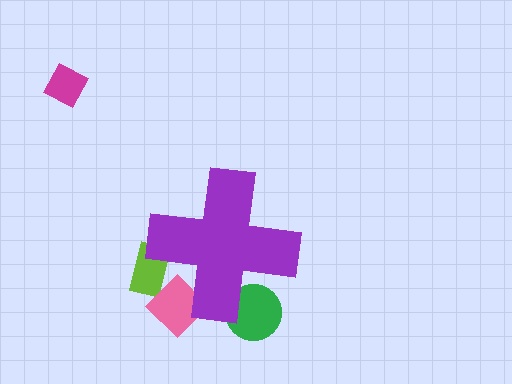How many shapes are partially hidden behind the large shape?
3 shapes are partially hidden.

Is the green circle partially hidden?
Yes, the green circle is partially hidden behind the purple cross.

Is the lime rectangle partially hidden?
Yes, the lime rectangle is partially hidden behind the purple cross.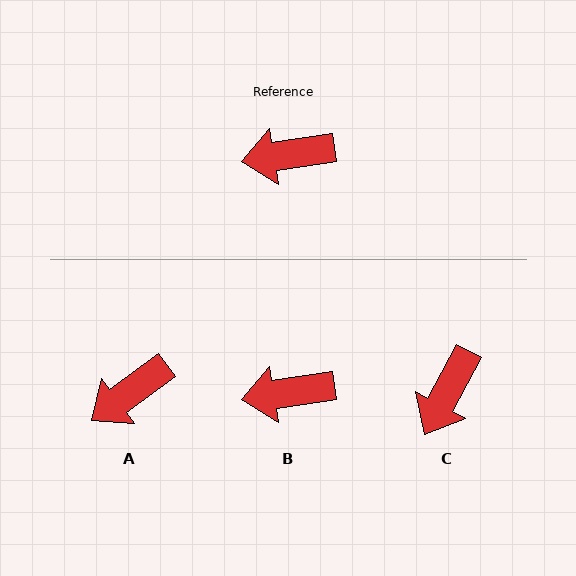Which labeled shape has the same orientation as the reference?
B.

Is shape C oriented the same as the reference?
No, it is off by about 53 degrees.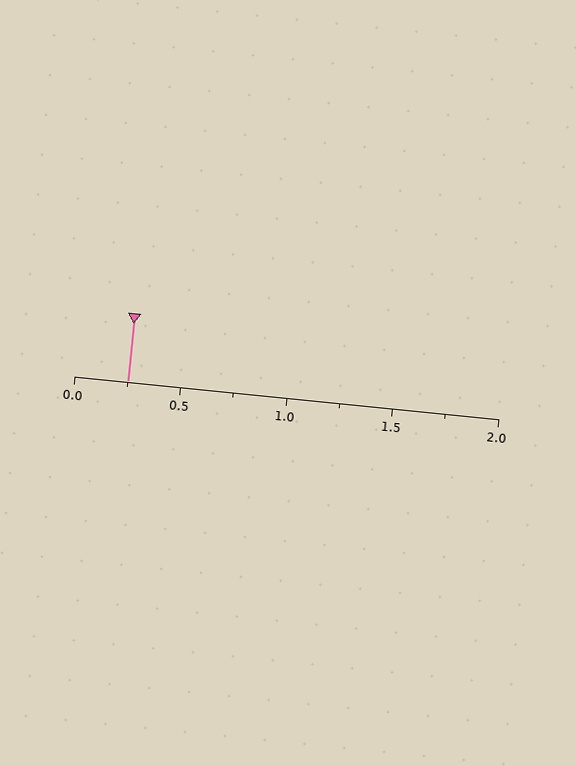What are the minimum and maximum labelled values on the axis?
The axis runs from 0.0 to 2.0.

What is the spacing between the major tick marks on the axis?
The major ticks are spaced 0.5 apart.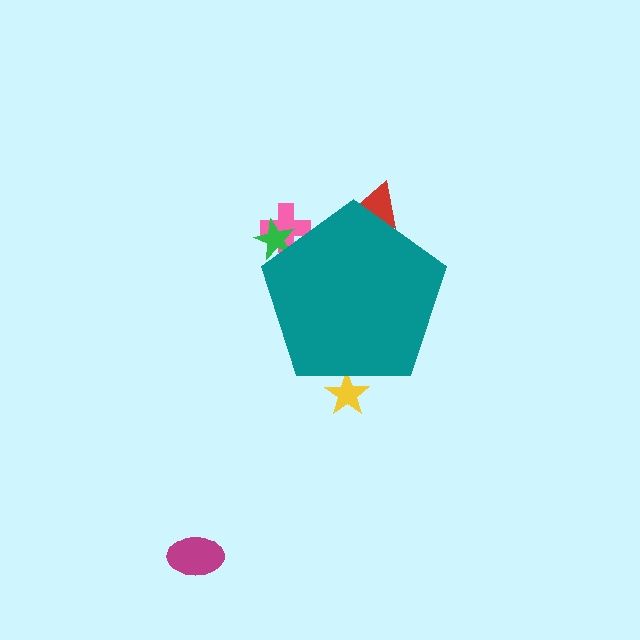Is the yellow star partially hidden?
Yes, the yellow star is partially hidden behind the teal pentagon.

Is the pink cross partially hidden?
Yes, the pink cross is partially hidden behind the teal pentagon.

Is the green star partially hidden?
Yes, the green star is partially hidden behind the teal pentagon.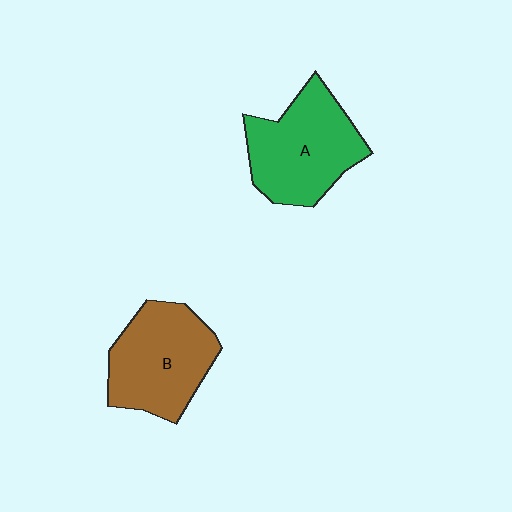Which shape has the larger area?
Shape A (green).